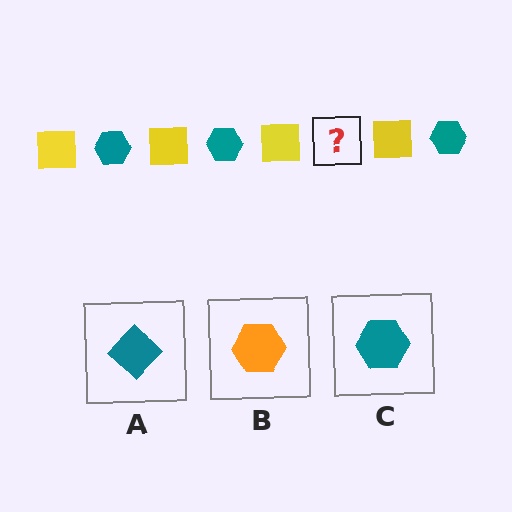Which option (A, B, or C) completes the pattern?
C.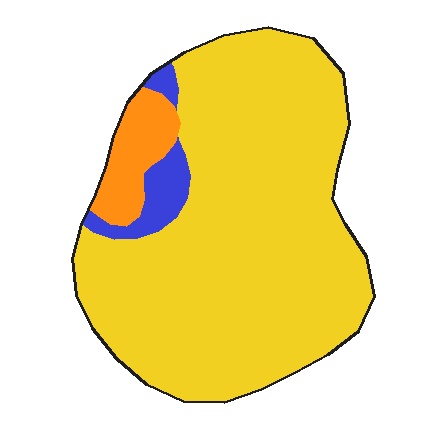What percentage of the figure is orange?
Orange covers about 10% of the figure.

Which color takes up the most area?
Yellow, at roughly 85%.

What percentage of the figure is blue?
Blue covers roughly 5% of the figure.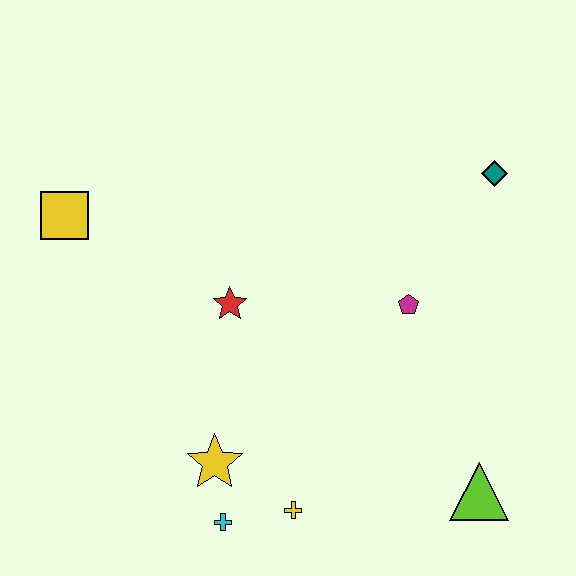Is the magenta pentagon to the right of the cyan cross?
Yes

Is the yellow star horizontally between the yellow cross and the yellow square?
Yes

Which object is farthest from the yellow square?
The lime triangle is farthest from the yellow square.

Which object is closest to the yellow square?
The red star is closest to the yellow square.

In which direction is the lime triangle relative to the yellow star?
The lime triangle is to the right of the yellow star.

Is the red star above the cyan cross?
Yes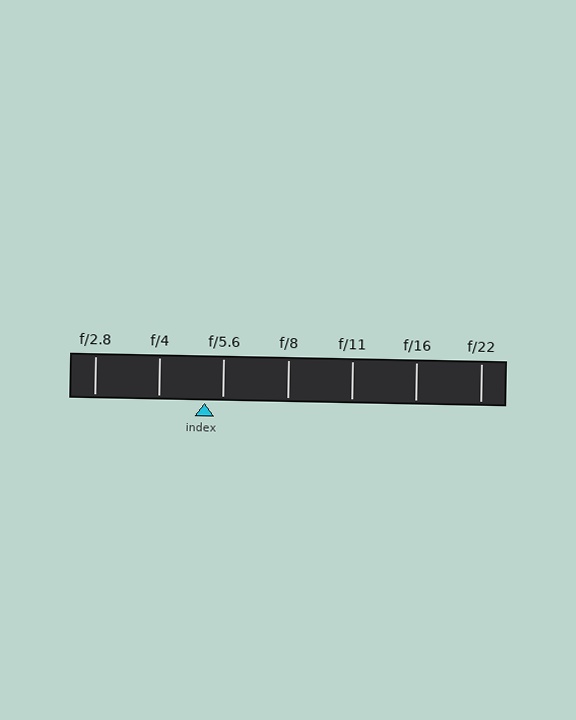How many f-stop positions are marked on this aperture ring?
There are 7 f-stop positions marked.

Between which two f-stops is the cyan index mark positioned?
The index mark is between f/4 and f/5.6.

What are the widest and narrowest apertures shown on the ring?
The widest aperture shown is f/2.8 and the narrowest is f/22.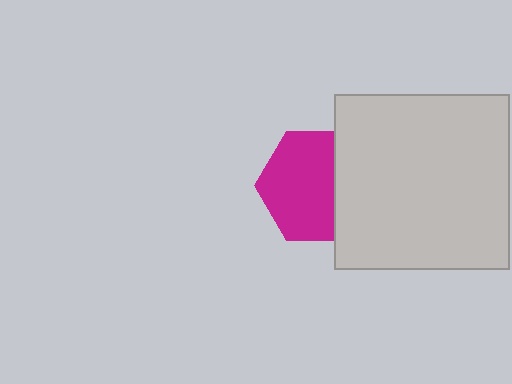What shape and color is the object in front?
The object in front is a light gray square.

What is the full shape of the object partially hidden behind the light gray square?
The partially hidden object is a magenta hexagon.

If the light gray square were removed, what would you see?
You would see the complete magenta hexagon.